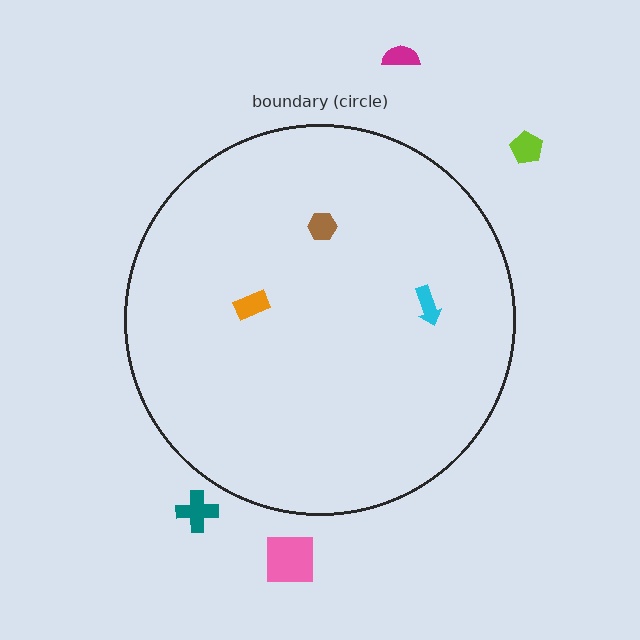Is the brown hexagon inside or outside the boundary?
Inside.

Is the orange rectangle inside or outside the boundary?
Inside.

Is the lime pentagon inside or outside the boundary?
Outside.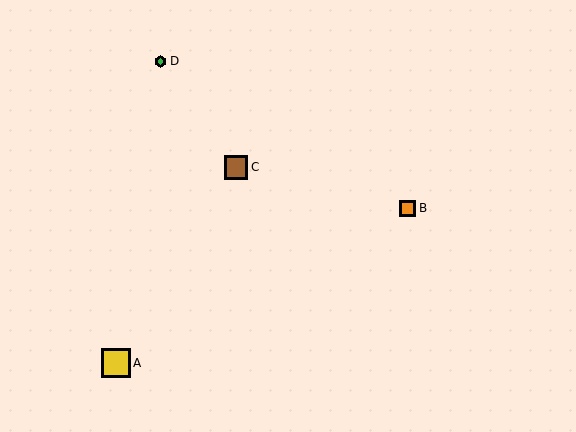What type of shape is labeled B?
Shape B is an orange square.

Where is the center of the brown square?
The center of the brown square is at (236, 167).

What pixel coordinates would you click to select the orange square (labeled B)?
Click at (408, 208) to select the orange square B.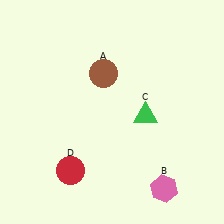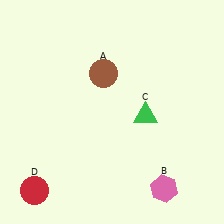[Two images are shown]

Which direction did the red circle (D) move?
The red circle (D) moved left.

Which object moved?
The red circle (D) moved left.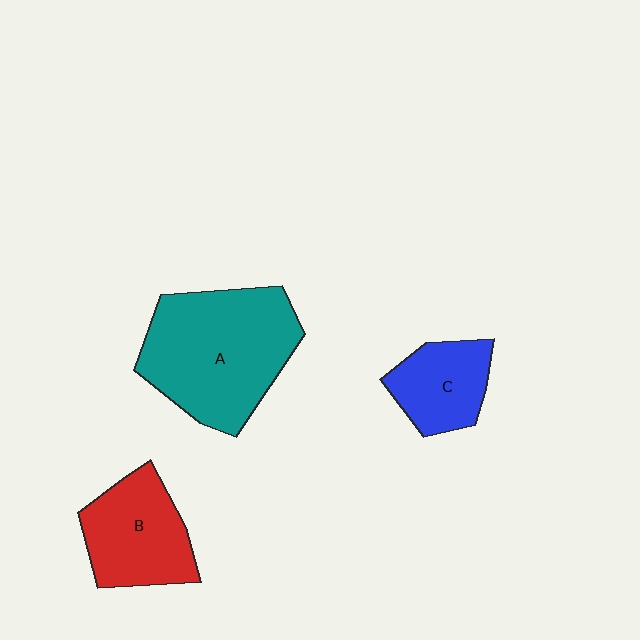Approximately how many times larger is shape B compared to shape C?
Approximately 1.3 times.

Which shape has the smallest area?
Shape C (blue).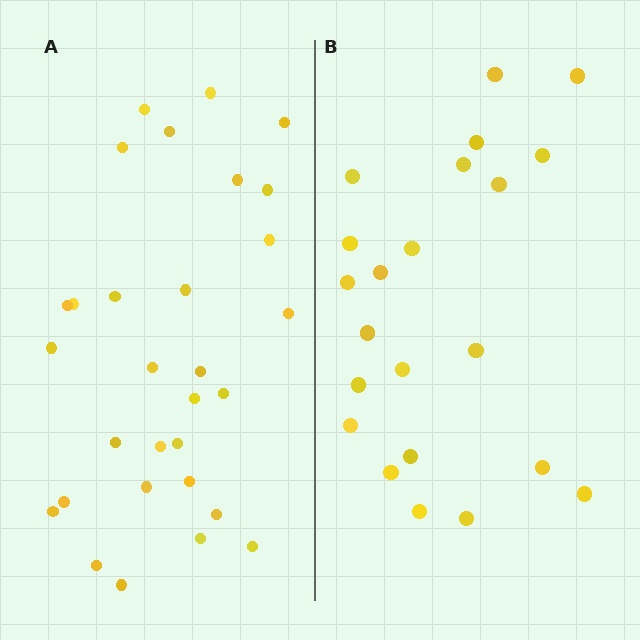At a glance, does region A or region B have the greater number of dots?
Region A (the left region) has more dots.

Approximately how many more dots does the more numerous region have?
Region A has roughly 8 or so more dots than region B.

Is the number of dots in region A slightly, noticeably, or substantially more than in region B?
Region A has noticeably more, but not dramatically so. The ratio is roughly 1.4 to 1.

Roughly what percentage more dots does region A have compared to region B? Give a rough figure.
About 35% more.